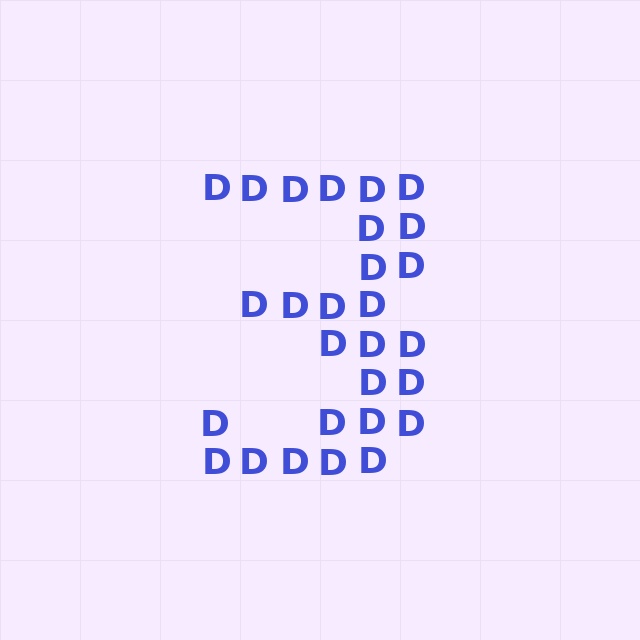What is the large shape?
The large shape is the digit 3.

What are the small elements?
The small elements are letter D's.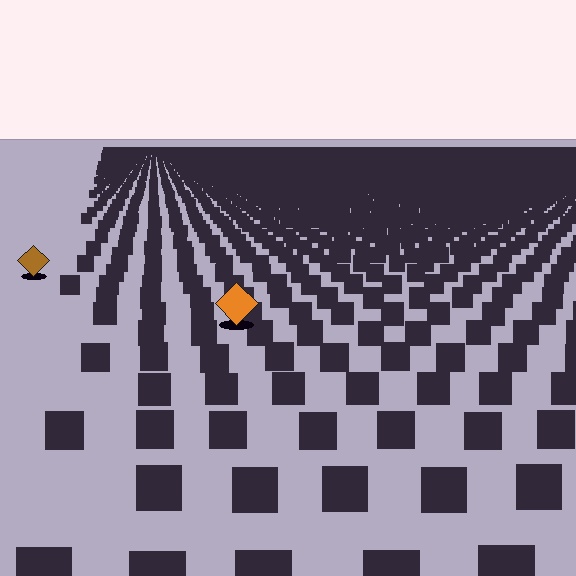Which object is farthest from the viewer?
The brown diamond is farthest from the viewer. It appears smaller and the ground texture around it is denser.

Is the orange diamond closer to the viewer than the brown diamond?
Yes. The orange diamond is closer — you can tell from the texture gradient: the ground texture is coarser near it.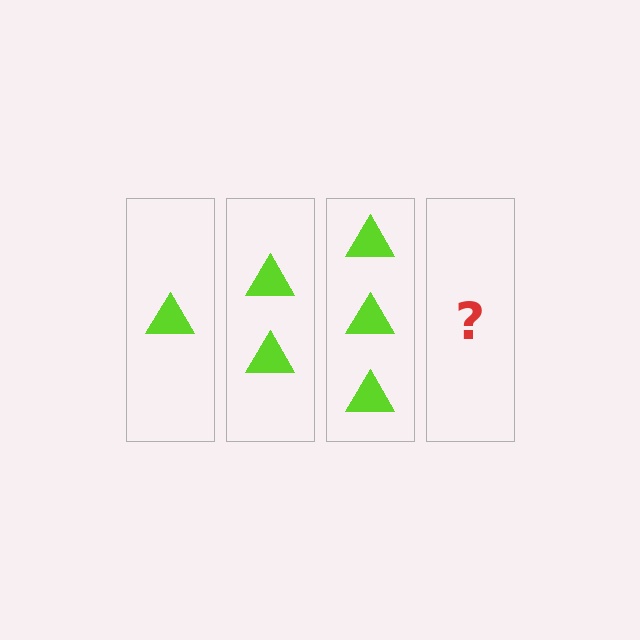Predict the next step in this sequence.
The next step is 4 triangles.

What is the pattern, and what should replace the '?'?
The pattern is that each step adds one more triangle. The '?' should be 4 triangles.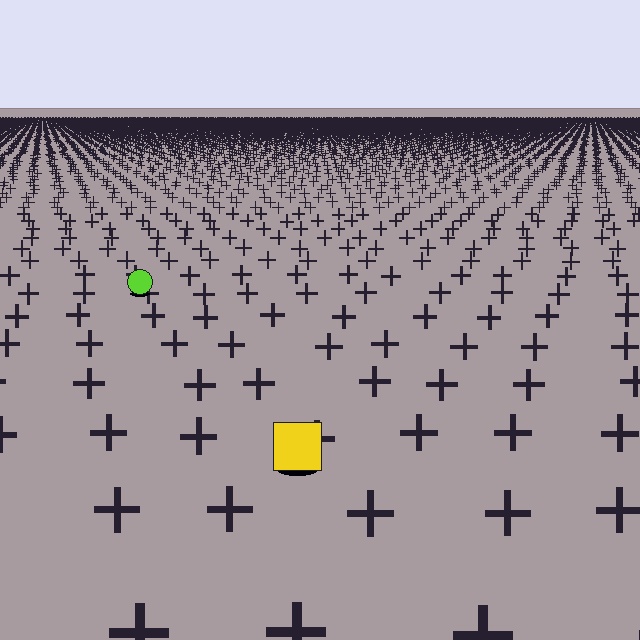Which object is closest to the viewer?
The yellow square is closest. The texture marks near it are larger and more spread out.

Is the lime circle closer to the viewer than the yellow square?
No. The yellow square is closer — you can tell from the texture gradient: the ground texture is coarser near it.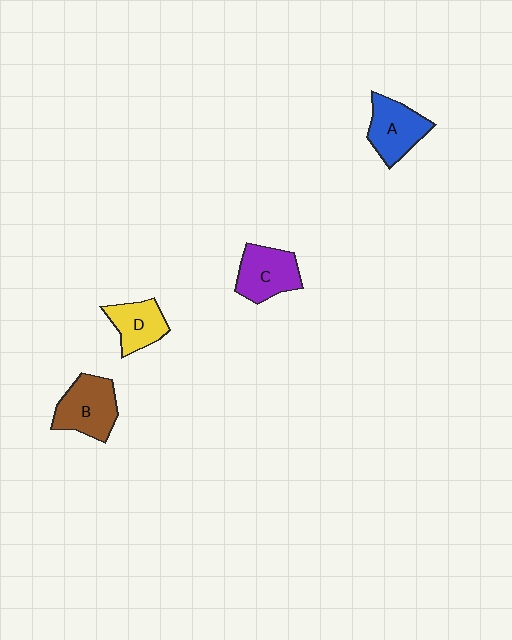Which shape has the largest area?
Shape B (brown).